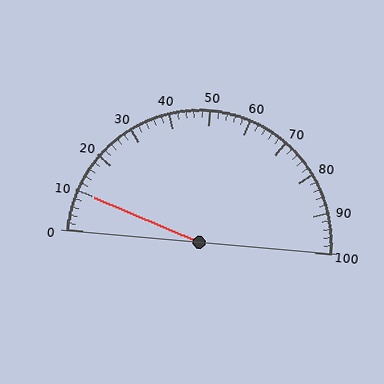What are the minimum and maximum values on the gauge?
The gauge ranges from 0 to 100.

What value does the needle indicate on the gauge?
The needle indicates approximately 10.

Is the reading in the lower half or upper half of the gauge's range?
The reading is in the lower half of the range (0 to 100).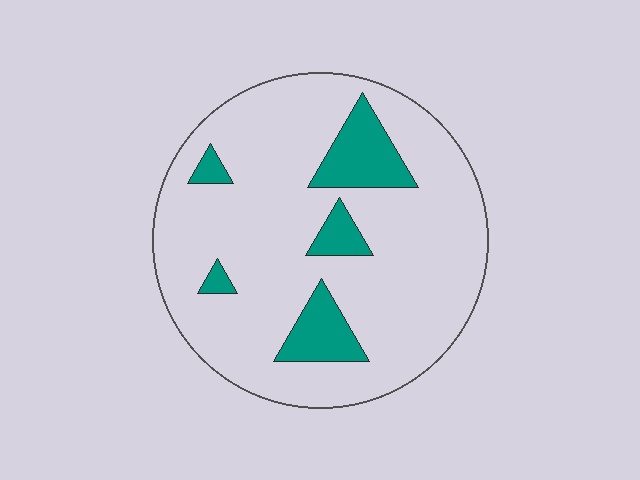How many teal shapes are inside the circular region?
5.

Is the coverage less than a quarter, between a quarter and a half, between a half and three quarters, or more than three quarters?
Less than a quarter.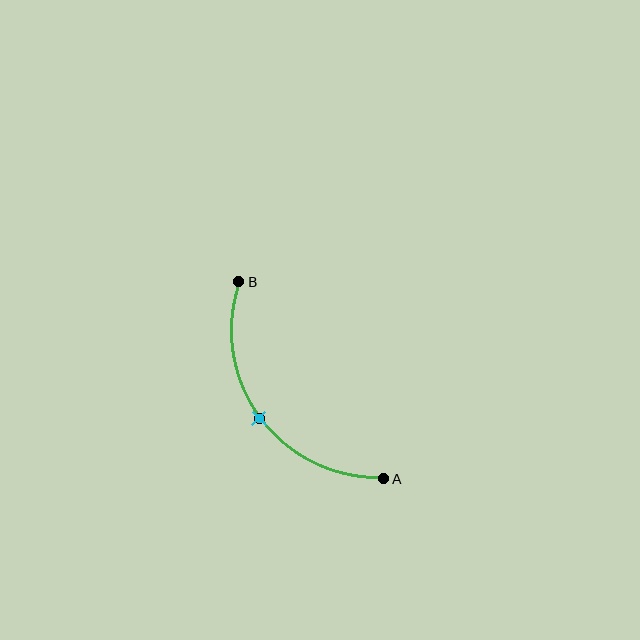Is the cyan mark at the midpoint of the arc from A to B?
Yes. The cyan mark lies on the arc at equal arc-length from both A and B — it is the arc midpoint.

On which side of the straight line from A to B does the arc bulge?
The arc bulges below and to the left of the straight line connecting A and B.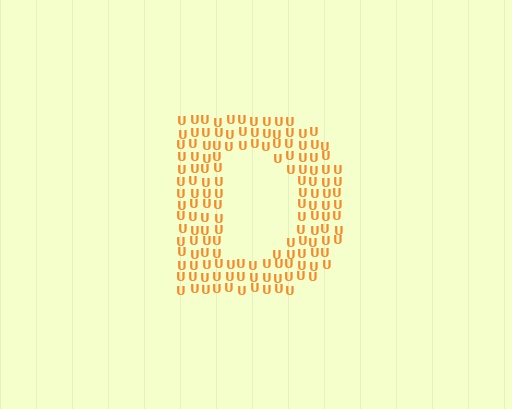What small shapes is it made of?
It is made of small letter U's.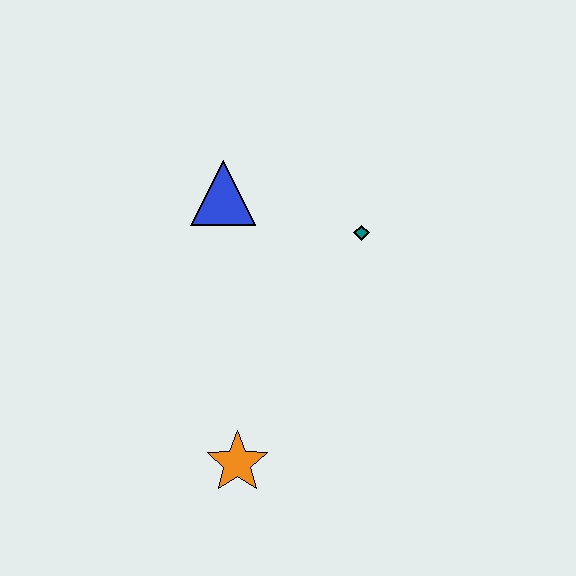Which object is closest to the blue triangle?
The teal diamond is closest to the blue triangle.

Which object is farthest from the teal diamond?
The orange star is farthest from the teal diamond.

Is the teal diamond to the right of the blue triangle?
Yes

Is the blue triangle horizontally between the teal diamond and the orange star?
No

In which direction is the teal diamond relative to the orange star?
The teal diamond is above the orange star.